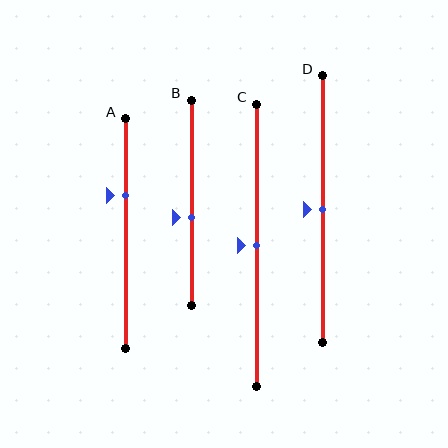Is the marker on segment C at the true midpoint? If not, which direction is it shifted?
Yes, the marker on segment C is at the true midpoint.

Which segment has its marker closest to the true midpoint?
Segment C has its marker closest to the true midpoint.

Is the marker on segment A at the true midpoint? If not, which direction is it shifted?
No, the marker on segment A is shifted upward by about 17% of the segment length.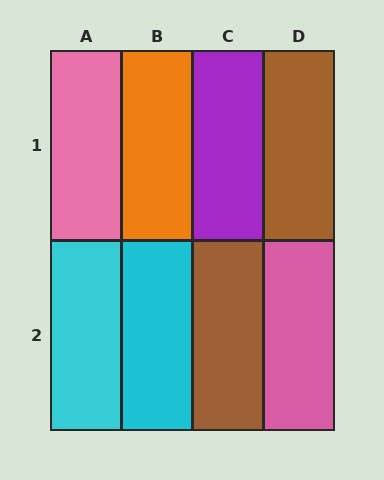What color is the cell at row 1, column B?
Orange.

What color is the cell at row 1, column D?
Brown.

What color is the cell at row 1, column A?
Pink.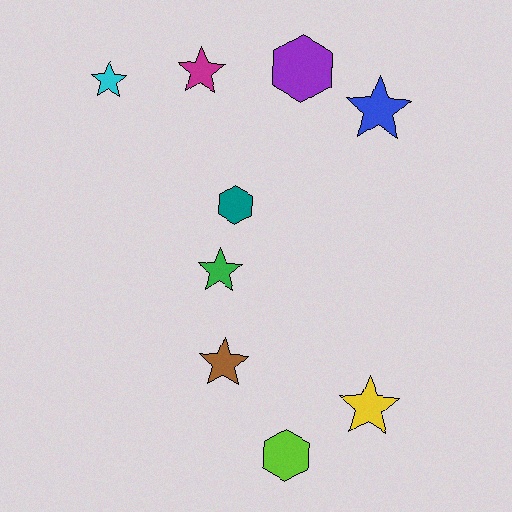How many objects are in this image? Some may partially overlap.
There are 9 objects.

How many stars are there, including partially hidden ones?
There are 6 stars.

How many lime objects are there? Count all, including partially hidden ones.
There is 1 lime object.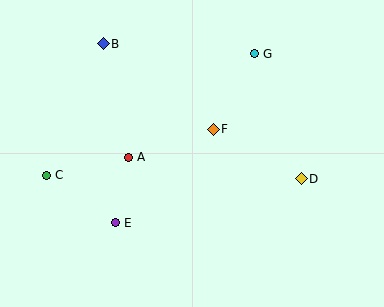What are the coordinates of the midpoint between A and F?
The midpoint between A and F is at (171, 143).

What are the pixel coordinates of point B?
Point B is at (103, 44).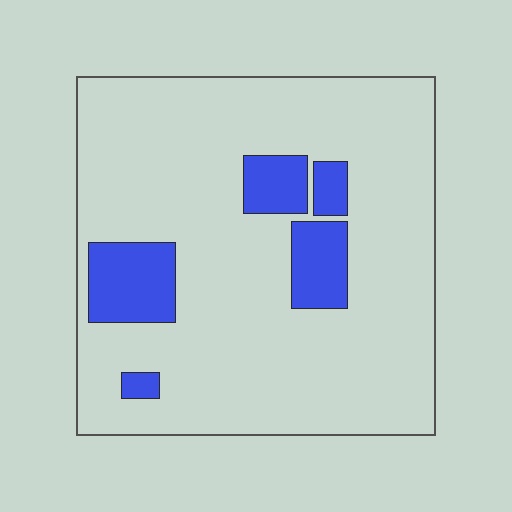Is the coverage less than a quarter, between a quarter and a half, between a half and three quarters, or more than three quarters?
Less than a quarter.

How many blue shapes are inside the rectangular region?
5.